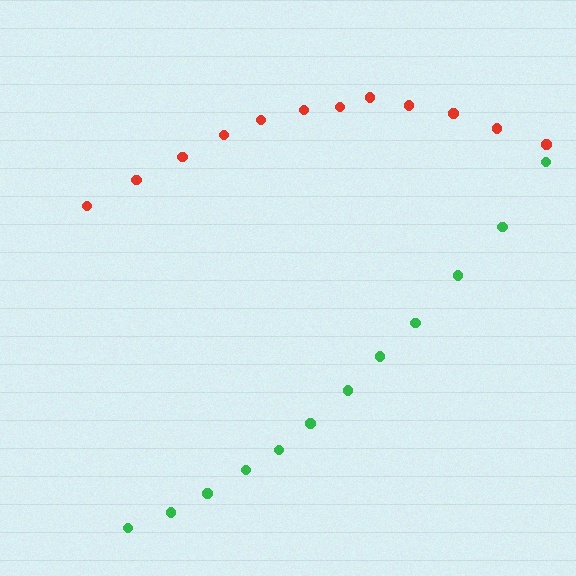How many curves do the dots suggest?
There are 2 distinct paths.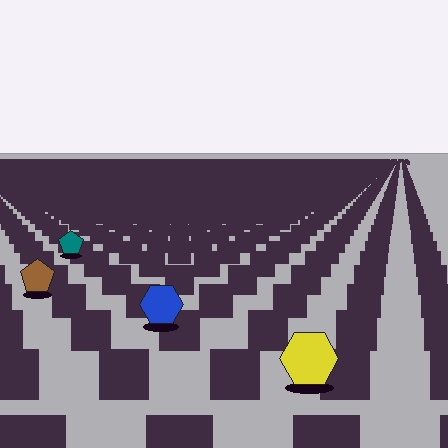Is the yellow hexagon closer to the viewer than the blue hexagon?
Yes. The yellow hexagon is closer — you can tell from the texture gradient: the ground texture is coarser near it.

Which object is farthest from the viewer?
The teal pentagon is farthest from the viewer. It appears smaller and the ground texture around it is denser.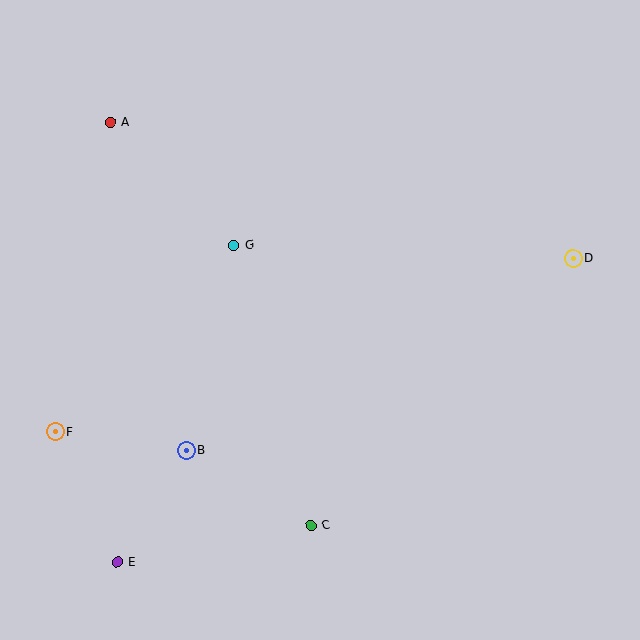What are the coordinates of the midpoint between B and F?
The midpoint between B and F is at (120, 441).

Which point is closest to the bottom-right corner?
Point C is closest to the bottom-right corner.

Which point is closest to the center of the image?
Point G at (234, 245) is closest to the center.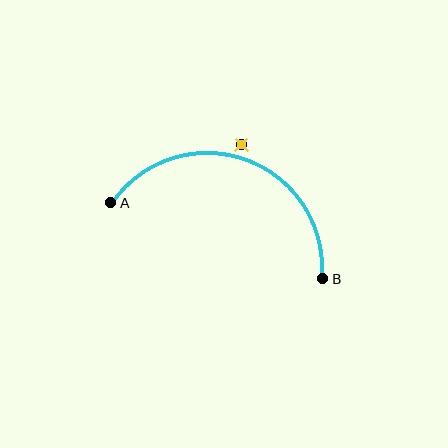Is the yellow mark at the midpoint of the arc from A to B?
No — the yellow mark does not lie on the arc at all. It sits slightly outside the curve.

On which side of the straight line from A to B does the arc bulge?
The arc bulges above the straight line connecting A and B.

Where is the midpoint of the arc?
The arc midpoint is the point on the curve farthest from the straight line joining A and B. It sits above that line.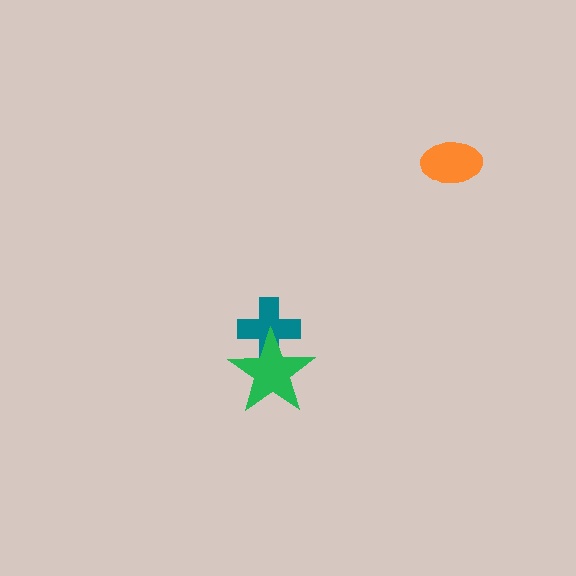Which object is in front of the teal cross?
The green star is in front of the teal cross.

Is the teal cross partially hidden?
Yes, it is partially covered by another shape.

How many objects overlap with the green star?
1 object overlaps with the green star.